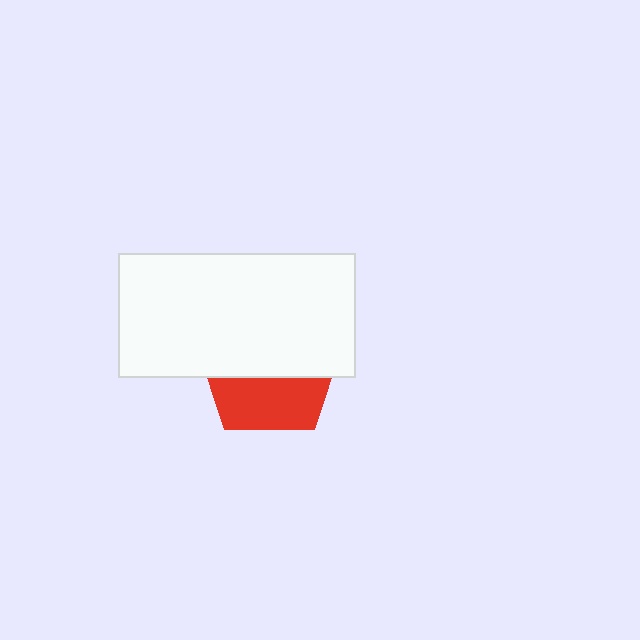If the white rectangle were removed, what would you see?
You would see the complete red pentagon.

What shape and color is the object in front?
The object in front is a white rectangle.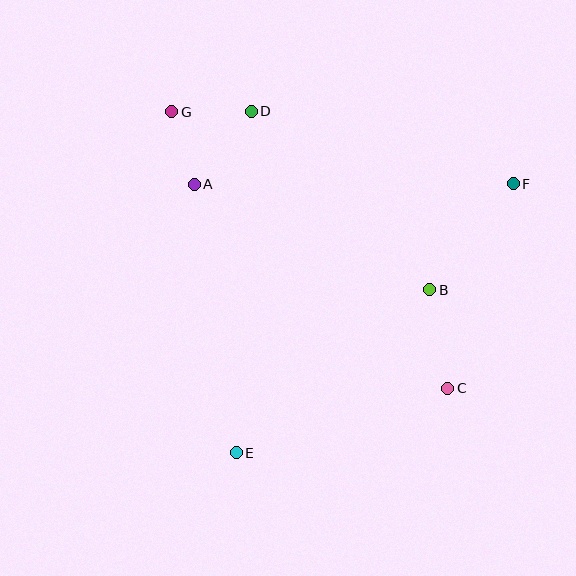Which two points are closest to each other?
Points A and G are closest to each other.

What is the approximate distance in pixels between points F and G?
The distance between F and G is approximately 349 pixels.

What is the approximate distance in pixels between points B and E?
The distance between B and E is approximately 253 pixels.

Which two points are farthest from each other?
Points C and G are farthest from each other.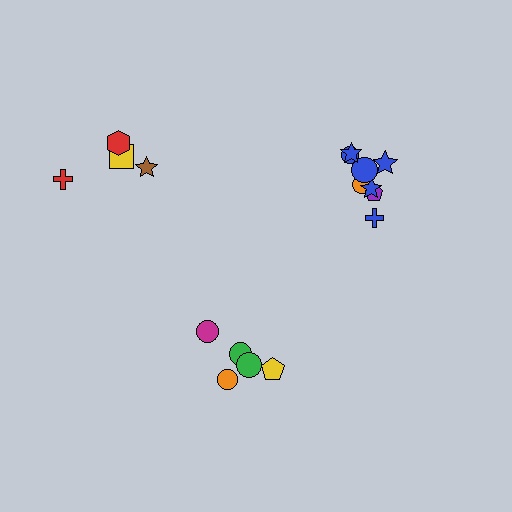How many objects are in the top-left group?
There are 4 objects.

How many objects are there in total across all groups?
There are 17 objects.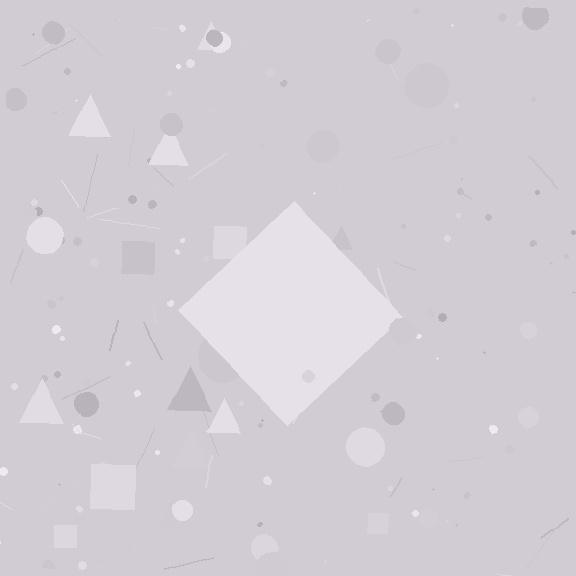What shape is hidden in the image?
A diamond is hidden in the image.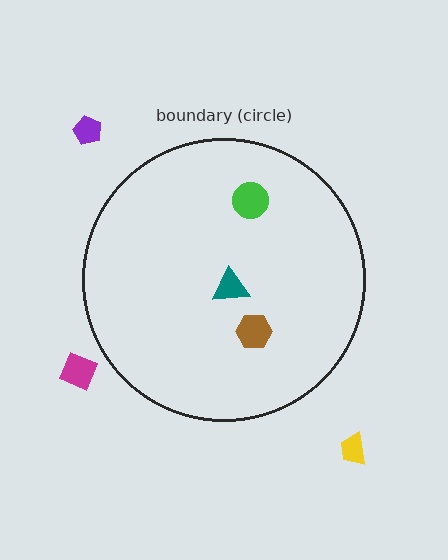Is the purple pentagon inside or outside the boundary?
Outside.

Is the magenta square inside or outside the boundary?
Outside.